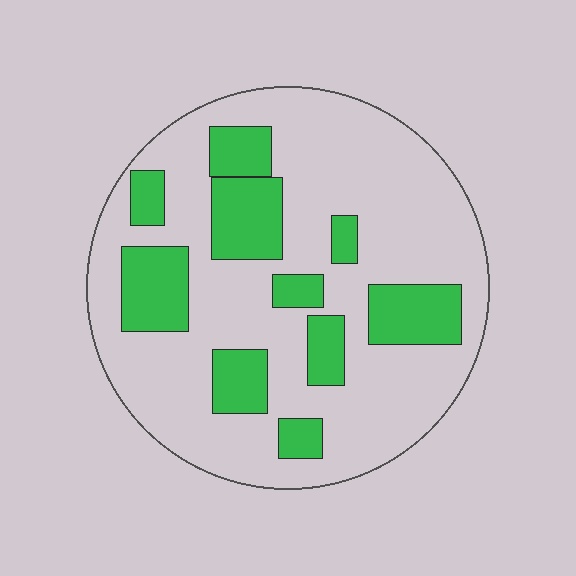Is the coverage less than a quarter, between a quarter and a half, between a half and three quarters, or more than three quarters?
Between a quarter and a half.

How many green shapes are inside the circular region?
10.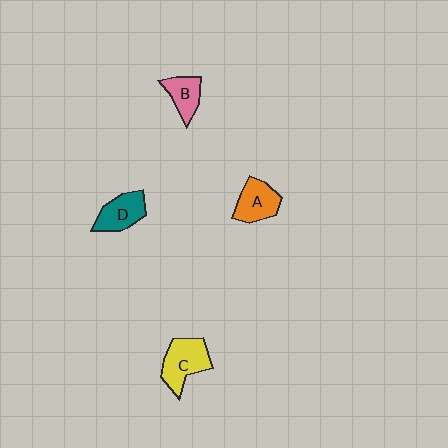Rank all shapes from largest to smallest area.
From largest to smallest: C (yellow), A (orange), D (teal), B (pink).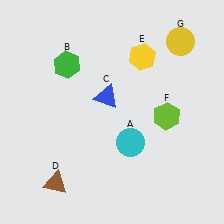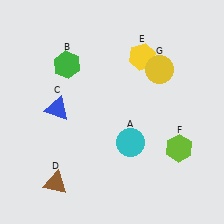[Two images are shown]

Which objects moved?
The objects that moved are: the blue triangle (C), the lime hexagon (F), the yellow circle (G).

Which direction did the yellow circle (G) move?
The yellow circle (G) moved down.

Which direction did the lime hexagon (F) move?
The lime hexagon (F) moved down.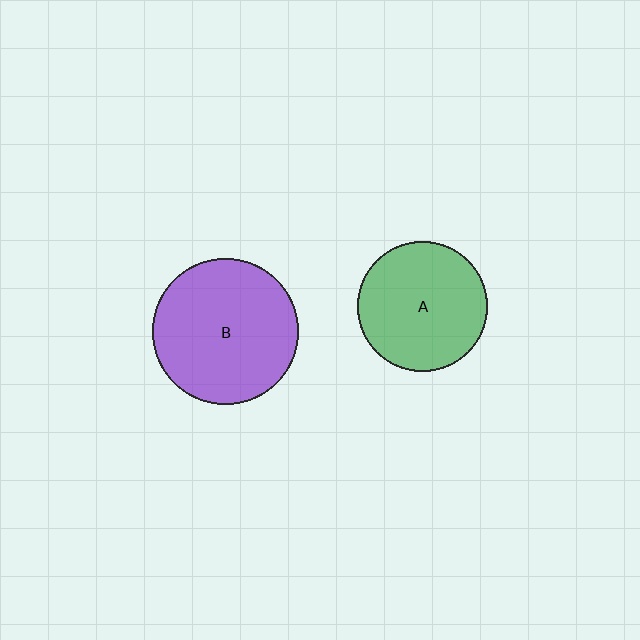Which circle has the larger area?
Circle B (purple).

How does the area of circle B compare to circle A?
Approximately 1.3 times.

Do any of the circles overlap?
No, none of the circles overlap.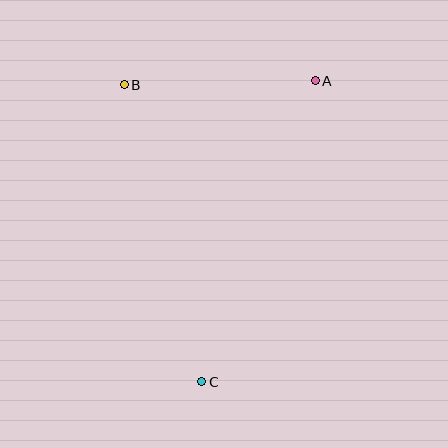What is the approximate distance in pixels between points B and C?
The distance between B and C is approximately 307 pixels.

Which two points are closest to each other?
Points A and B are closest to each other.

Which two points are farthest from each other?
Points A and C are farthest from each other.